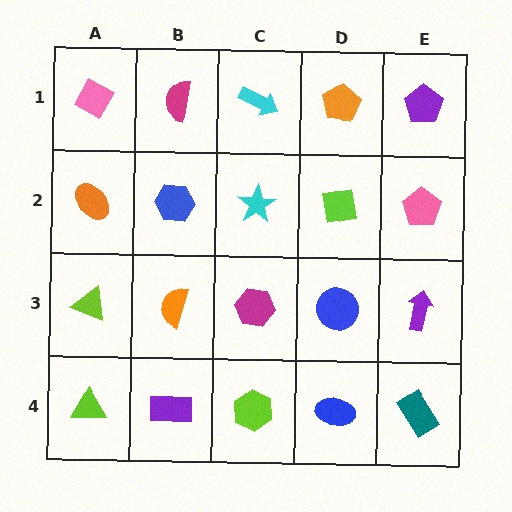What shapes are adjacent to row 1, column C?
A cyan star (row 2, column C), a magenta semicircle (row 1, column B), an orange pentagon (row 1, column D).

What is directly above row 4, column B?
An orange semicircle.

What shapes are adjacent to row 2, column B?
A magenta semicircle (row 1, column B), an orange semicircle (row 3, column B), an orange ellipse (row 2, column A), a cyan star (row 2, column C).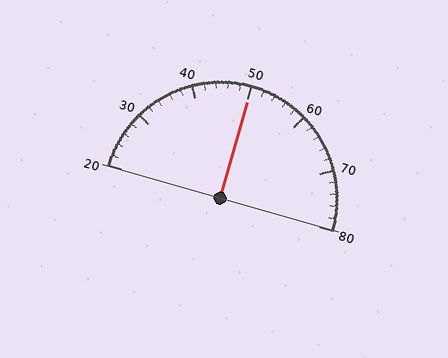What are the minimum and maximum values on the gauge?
The gauge ranges from 20 to 80.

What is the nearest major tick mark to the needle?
The nearest major tick mark is 50.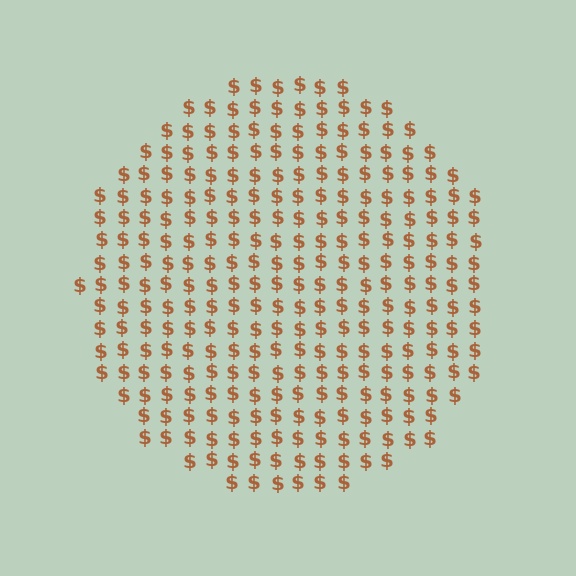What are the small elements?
The small elements are dollar signs.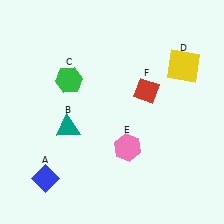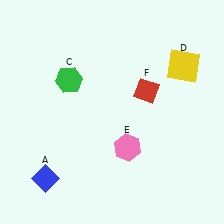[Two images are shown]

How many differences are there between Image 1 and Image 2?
There is 1 difference between the two images.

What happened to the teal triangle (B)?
The teal triangle (B) was removed in Image 2. It was in the bottom-left area of Image 1.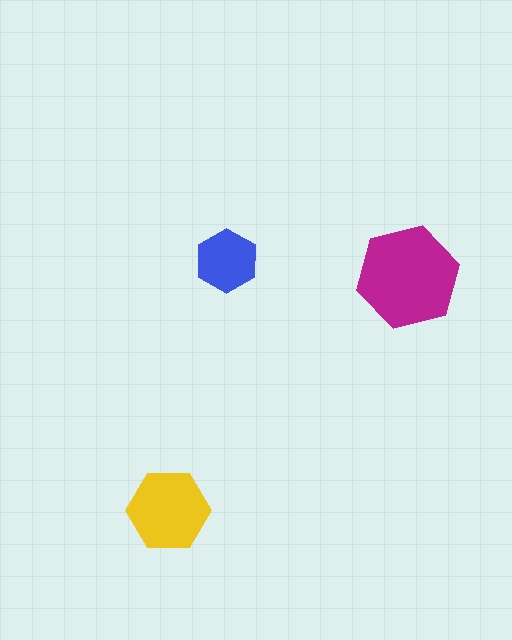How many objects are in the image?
There are 3 objects in the image.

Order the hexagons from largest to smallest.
the magenta one, the yellow one, the blue one.